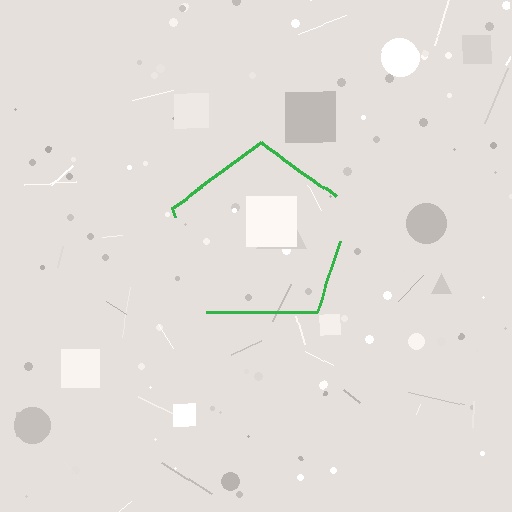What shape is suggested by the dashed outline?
The dashed outline suggests a pentagon.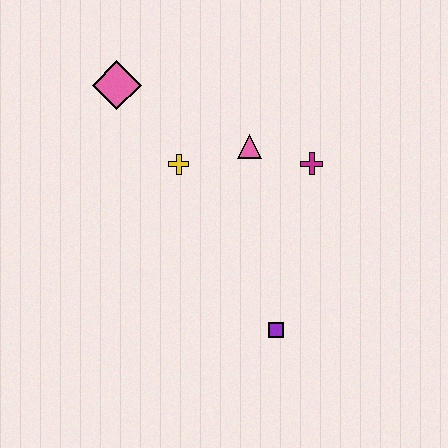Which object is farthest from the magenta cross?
The pink diamond is farthest from the magenta cross.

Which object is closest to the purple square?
The magenta cross is closest to the purple square.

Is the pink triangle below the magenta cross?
No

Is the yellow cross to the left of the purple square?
Yes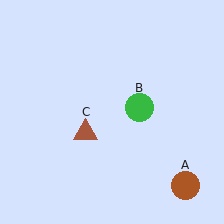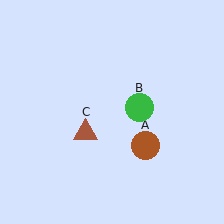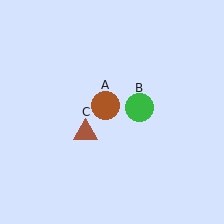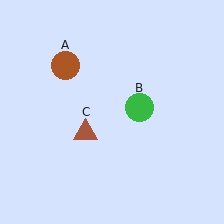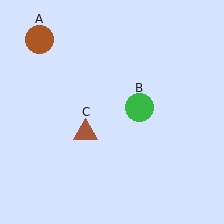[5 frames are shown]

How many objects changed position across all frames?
1 object changed position: brown circle (object A).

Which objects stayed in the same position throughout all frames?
Green circle (object B) and brown triangle (object C) remained stationary.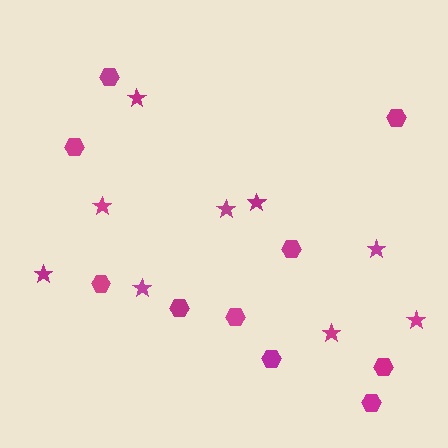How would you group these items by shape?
There are 2 groups: one group of hexagons (10) and one group of stars (9).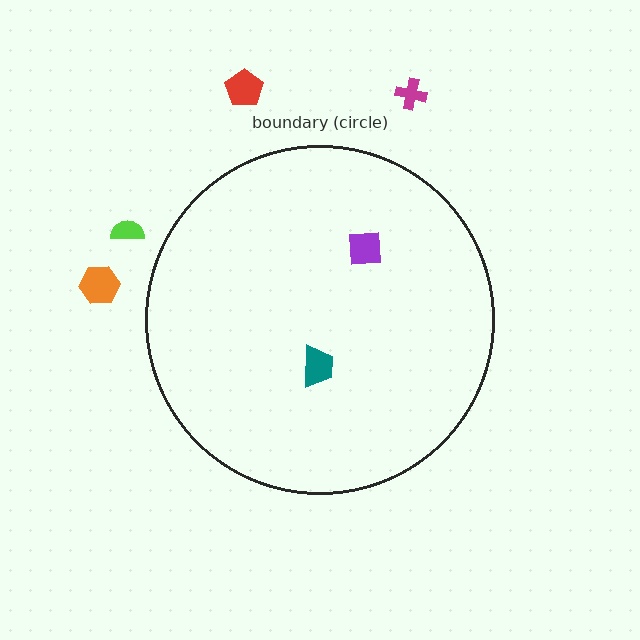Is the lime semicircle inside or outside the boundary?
Outside.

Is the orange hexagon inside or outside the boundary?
Outside.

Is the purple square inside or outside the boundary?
Inside.